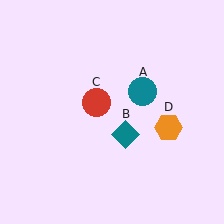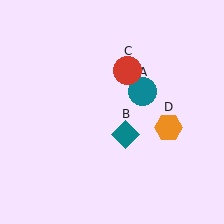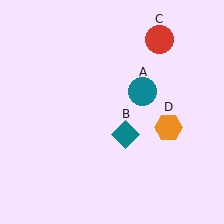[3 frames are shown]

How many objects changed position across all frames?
1 object changed position: red circle (object C).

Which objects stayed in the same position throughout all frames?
Teal circle (object A) and teal diamond (object B) and orange hexagon (object D) remained stationary.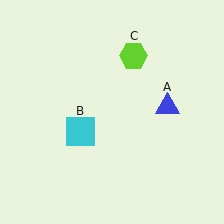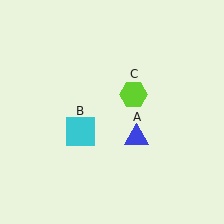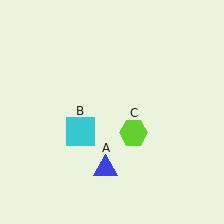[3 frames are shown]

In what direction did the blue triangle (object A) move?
The blue triangle (object A) moved down and to the left.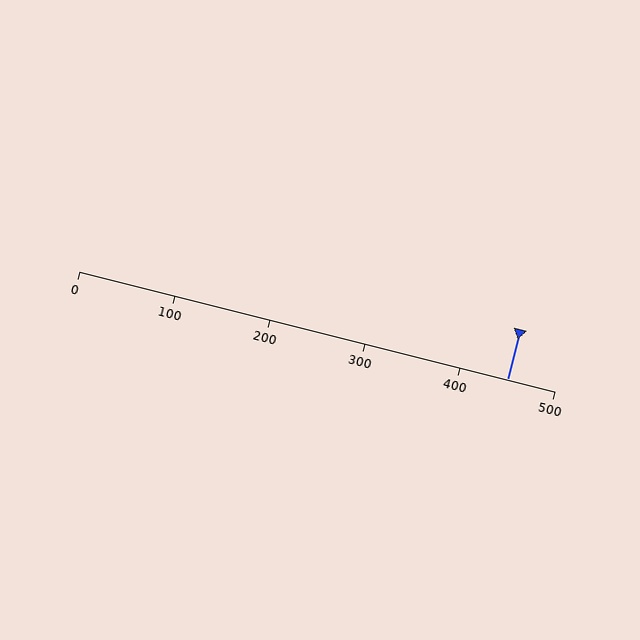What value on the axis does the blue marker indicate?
The marker indicates approximately 450.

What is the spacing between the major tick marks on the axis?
The major ticks are spaced 100 apart.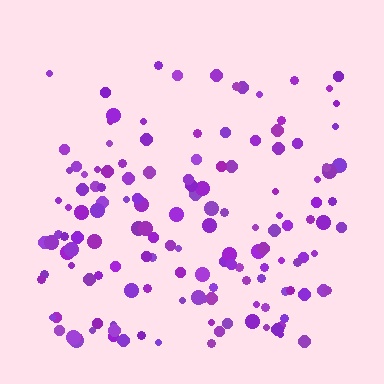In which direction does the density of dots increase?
From top to bottom, with the bottom side densest.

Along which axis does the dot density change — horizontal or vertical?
Vertical.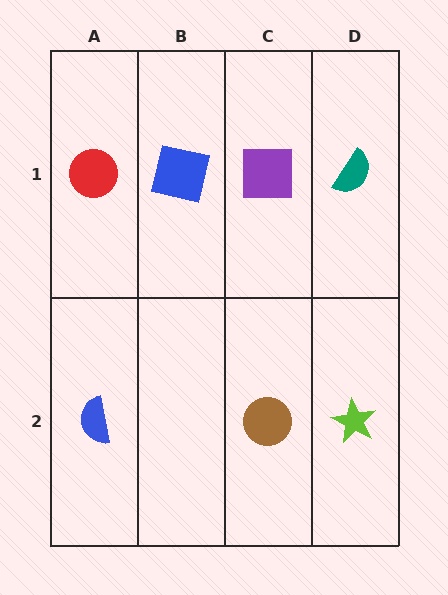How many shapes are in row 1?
4 shapes.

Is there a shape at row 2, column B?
No, that cell is empty.